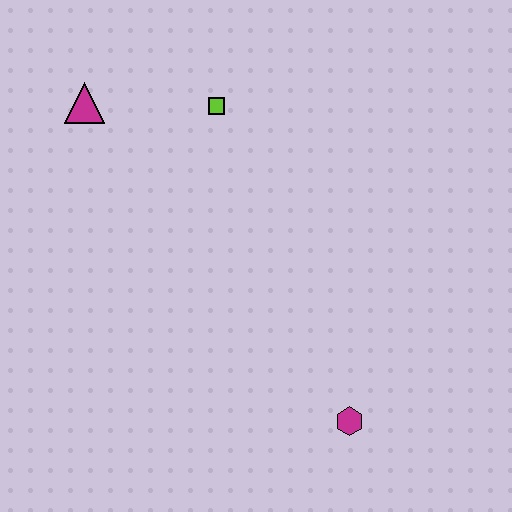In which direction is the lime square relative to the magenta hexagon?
The lime square is above the magenta hexagon.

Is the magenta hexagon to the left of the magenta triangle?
No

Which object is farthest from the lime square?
The magenta hexagon is farthest from the lime square.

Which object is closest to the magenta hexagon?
The lime square is closest to the magenta hexagon.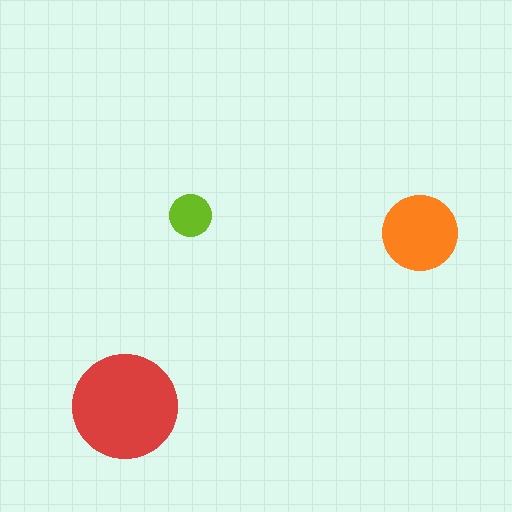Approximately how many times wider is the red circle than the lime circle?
About 2.5 times wider.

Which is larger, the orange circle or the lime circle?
The orange one.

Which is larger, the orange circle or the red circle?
The red one.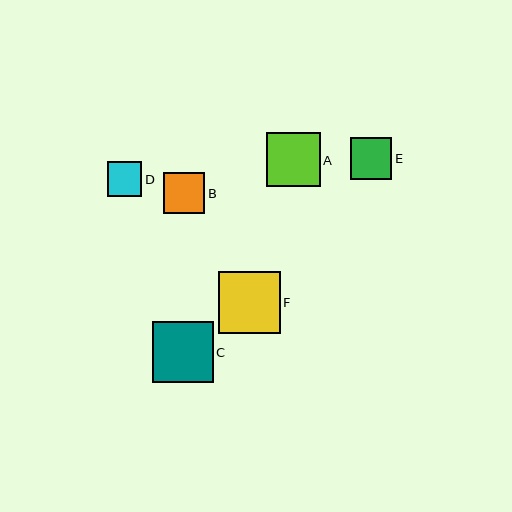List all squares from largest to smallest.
From largest to smallest: F, C, A, E, B, D.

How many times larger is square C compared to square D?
Square C is approximately 1.8 times the size of square D.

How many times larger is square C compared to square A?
Square C is approximately 1.1 times the size of square A.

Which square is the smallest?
Square D is the smallest with a size of approximately 35 pixels.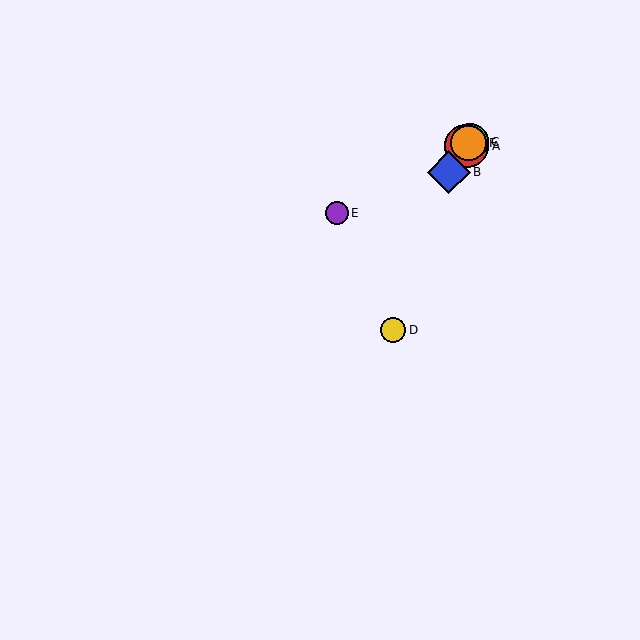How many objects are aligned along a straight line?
4 objects (A, B, C, F) are aligned along a straight line.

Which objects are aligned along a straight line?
Objects A, B, C, F are aligned along a straight line.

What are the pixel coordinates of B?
Object B is at (449, 172).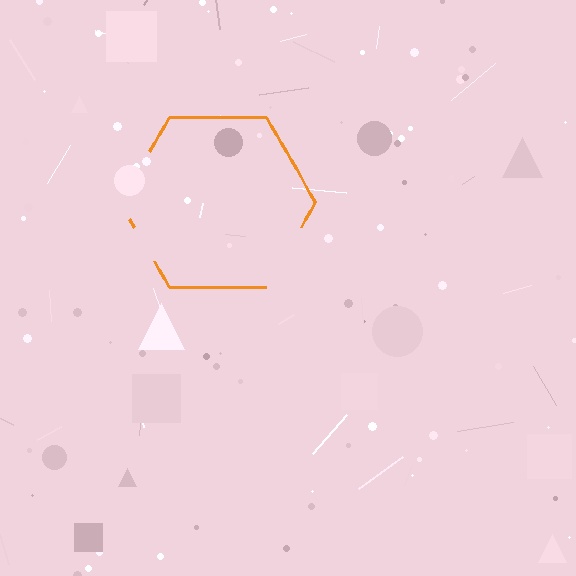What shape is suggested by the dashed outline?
The dashed outline suggests a hexagon.